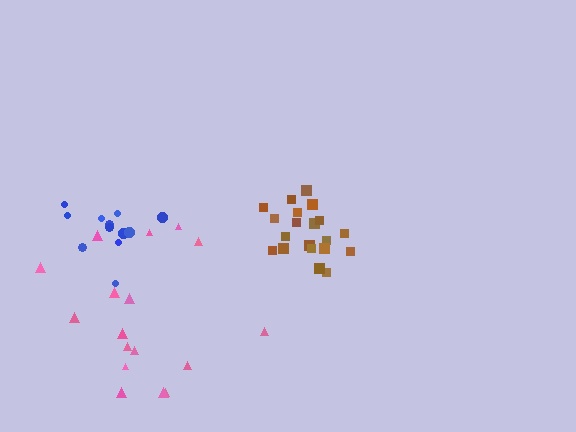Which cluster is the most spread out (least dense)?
Pink.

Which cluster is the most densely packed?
Brown.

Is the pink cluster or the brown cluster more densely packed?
Brown.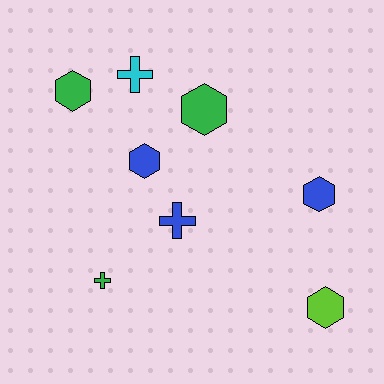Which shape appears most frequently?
Hexagon, with 5 objects.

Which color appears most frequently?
Blue, with 3 objects.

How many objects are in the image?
There are 8 objects.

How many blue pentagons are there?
There are no blue pentagons.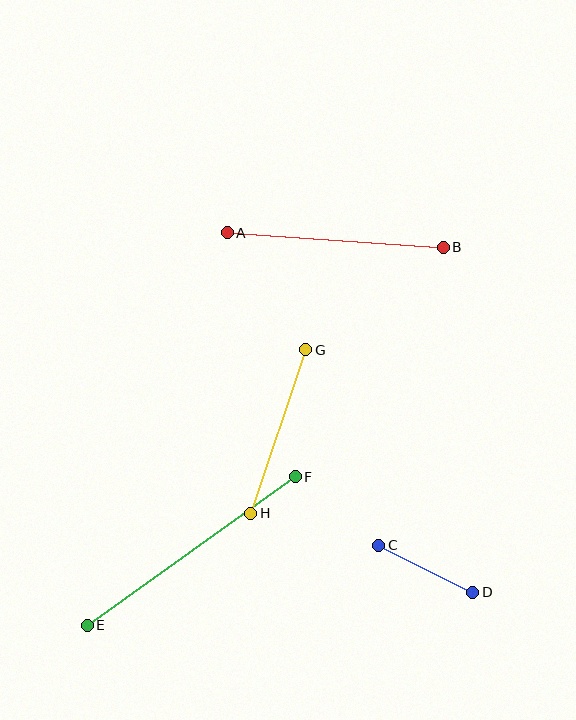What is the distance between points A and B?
The distance is approximately 216 pixels.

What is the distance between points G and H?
The distance is approximately 172 pixels.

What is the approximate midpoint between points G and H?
The midpoint is at approximately (278, 432) pixels.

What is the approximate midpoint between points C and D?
The midpoint is at approximately (426, 569) pixels.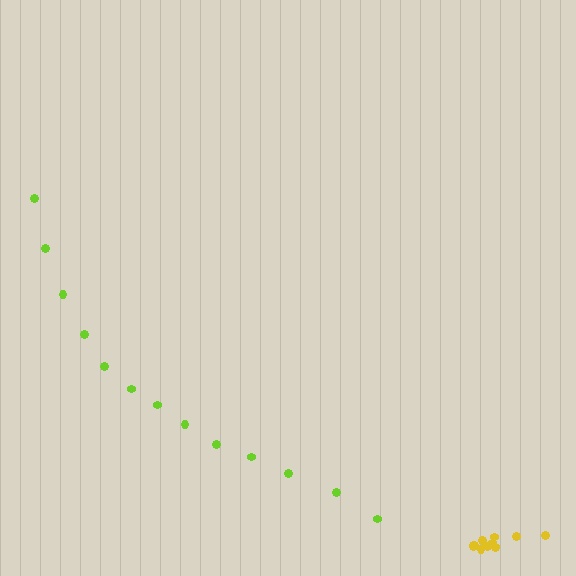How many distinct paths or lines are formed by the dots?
There are 2 distinct paths.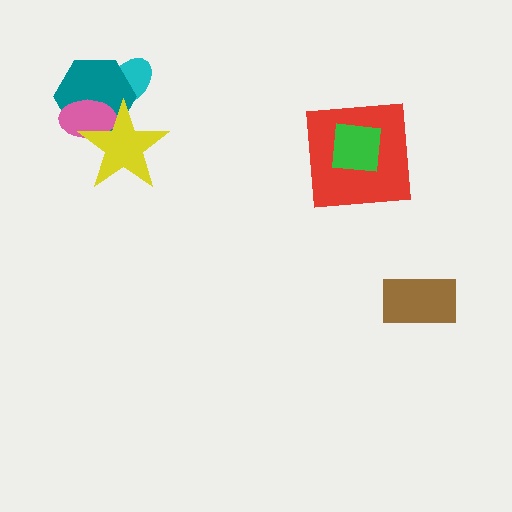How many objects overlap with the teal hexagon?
3 objects overlap with the teal hexagon.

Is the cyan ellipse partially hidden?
Yes, it is partially covered by another shape.